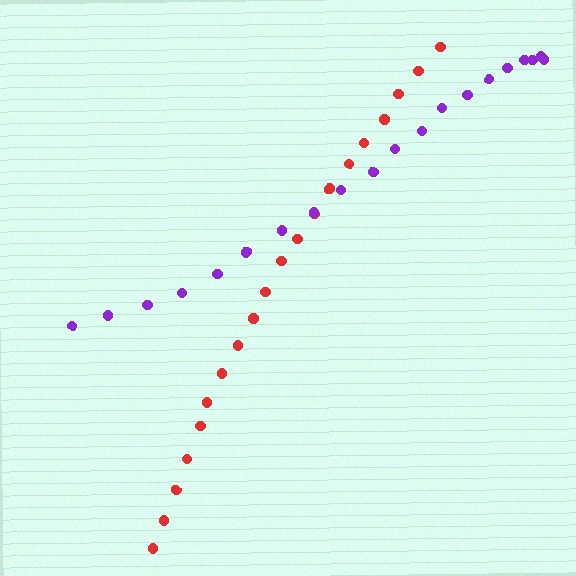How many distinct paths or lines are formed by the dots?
There are 2 distinct paths.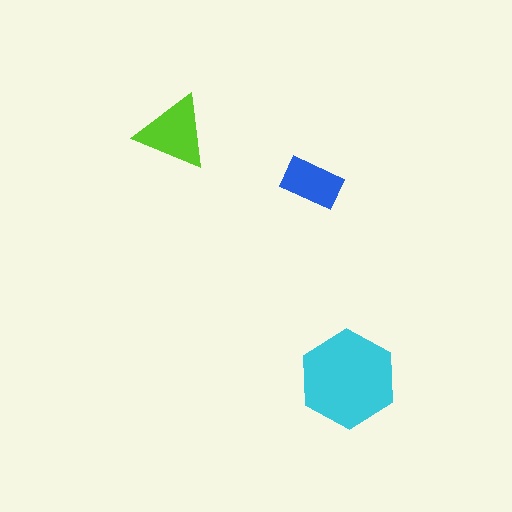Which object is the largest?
The cyan hexagon.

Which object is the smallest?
The blue rectangle.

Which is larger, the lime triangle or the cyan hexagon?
The cyan hexagon.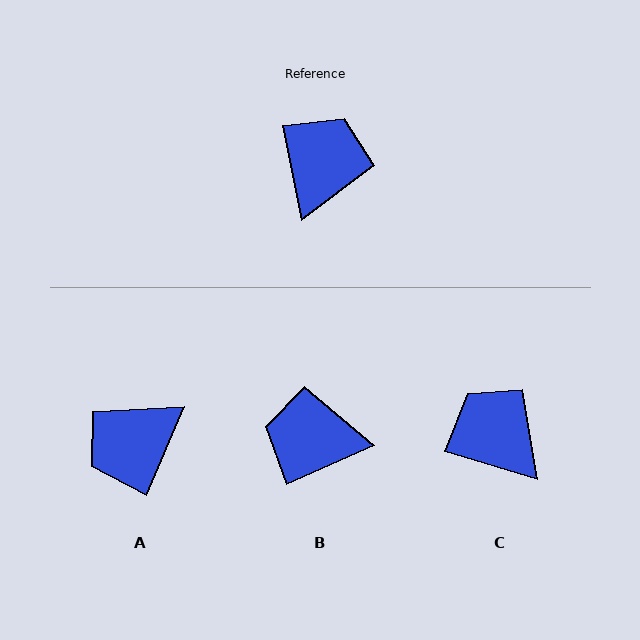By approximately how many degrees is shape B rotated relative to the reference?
Approximately 103 degrees counter-clockwise.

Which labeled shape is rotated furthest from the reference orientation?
A, about 146 degrees away.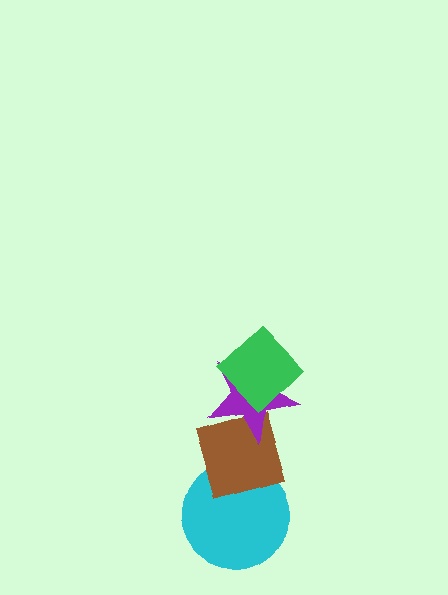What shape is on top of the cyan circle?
The brown diamond is on top of the cyan circle.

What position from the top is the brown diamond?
The brown diamond is 3rd from the top.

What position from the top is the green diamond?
The green diamond is 1st from the top.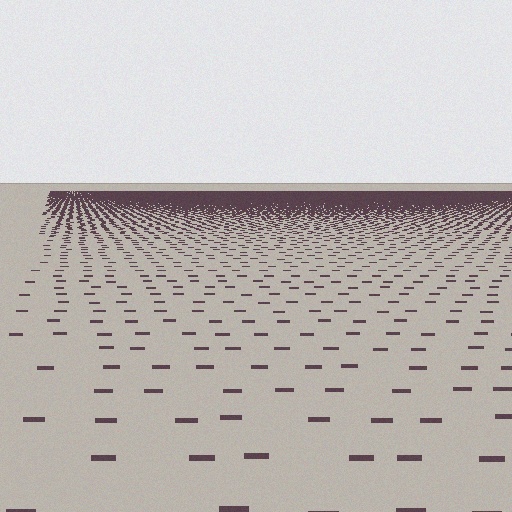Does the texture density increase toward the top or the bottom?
Density increases toward the top.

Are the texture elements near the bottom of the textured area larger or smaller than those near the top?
Larger. Near the bottom, elements are closer to the viewer and appear at a bigger on-screen size.